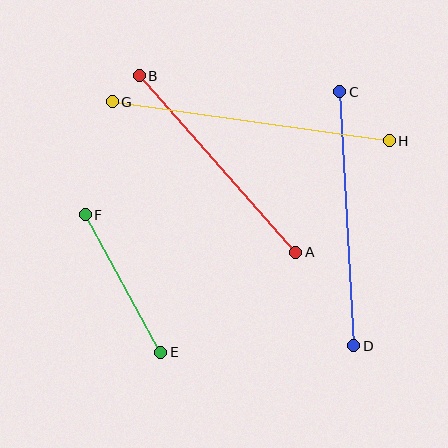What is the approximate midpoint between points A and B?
The midpoint is at approximately (218, 164) pixels.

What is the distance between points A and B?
The distance is approximately 236 pixels.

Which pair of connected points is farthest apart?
Points G and H are farthest apart.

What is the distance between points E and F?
The distance is approximately 157 pixels.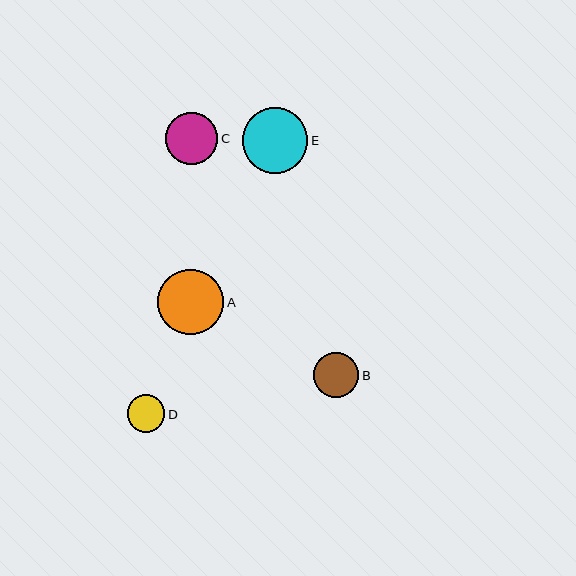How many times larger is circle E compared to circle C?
Circle E is approximately 1.3 times the size of circle C.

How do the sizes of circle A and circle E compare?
Circle A and circle E are approximately the same size.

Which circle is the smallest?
Circle D is the smallest with a size of approximately 38 pixels.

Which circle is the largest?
Circle A is the largest with a size of approximately 66 pixels.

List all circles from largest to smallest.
From largest to smallest: A, E, C, B, D.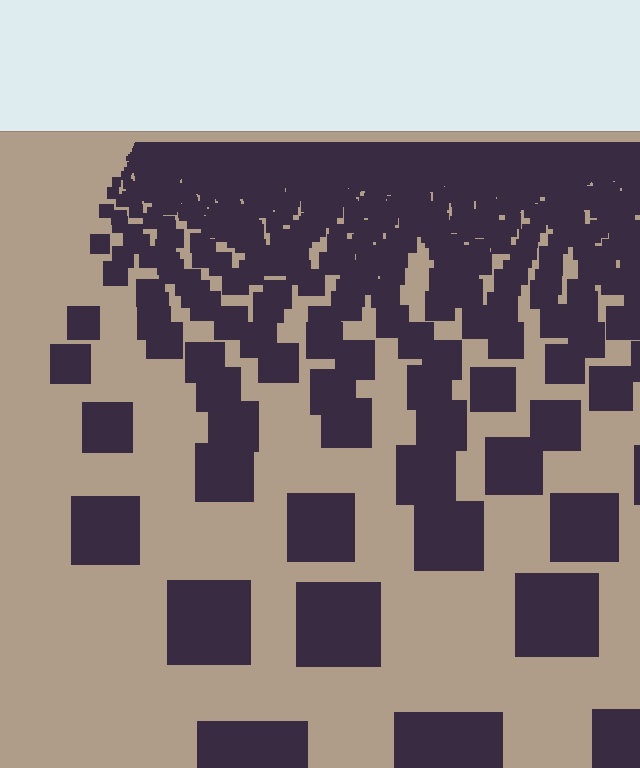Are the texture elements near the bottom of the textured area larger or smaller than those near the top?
Larger. Near the bottom, elements are closer to the viewer and appear at a bigger on-screen size.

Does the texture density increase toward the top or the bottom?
Density increases toward the top.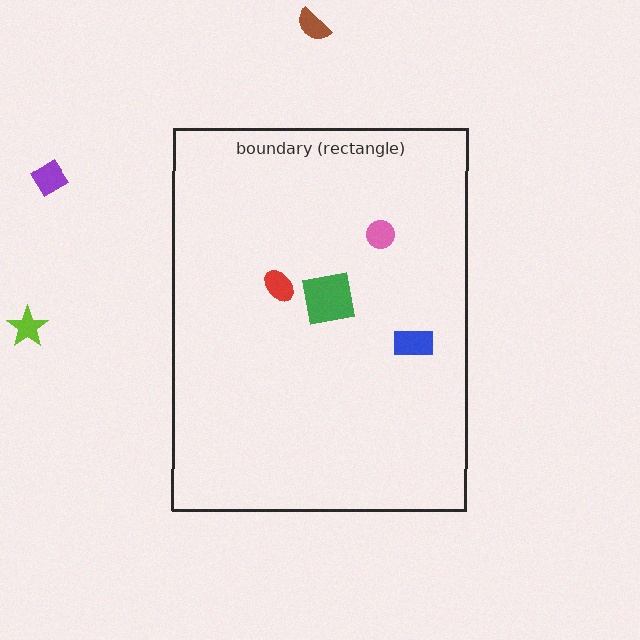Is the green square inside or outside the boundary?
Inside.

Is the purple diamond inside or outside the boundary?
Outside.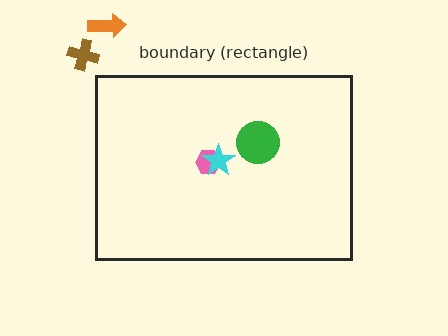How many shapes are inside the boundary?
3 inside, 2 outside.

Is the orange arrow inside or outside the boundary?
Outside.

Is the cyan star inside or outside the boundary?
Inside.